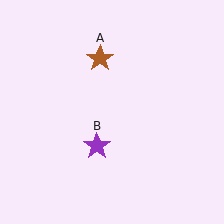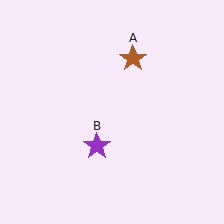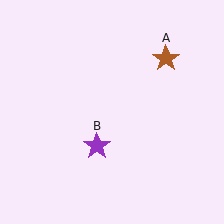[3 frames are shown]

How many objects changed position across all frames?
1 object changed position: brown star (object A).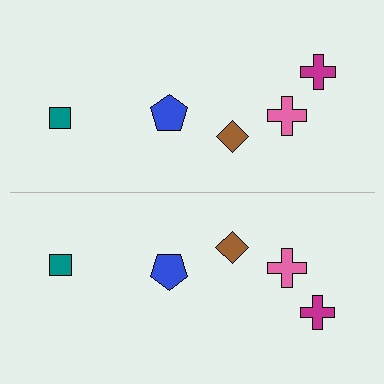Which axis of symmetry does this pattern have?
The pattern has a horizontal axis of symmetry running through the center of the image.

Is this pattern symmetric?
Yes, this pattern has bilateral (reflection) symmetry.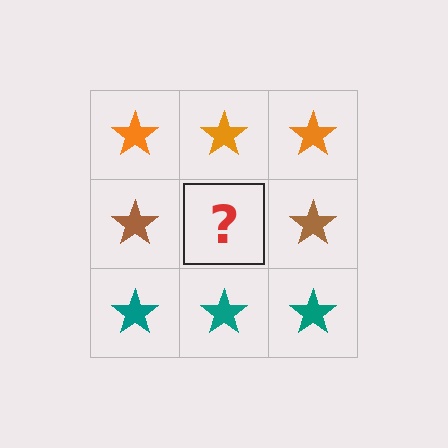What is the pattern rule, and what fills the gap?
The rule is that each row has a consistent color. The gap should be filled with a brown star.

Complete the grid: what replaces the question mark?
The question mark should be replaced with a brown star.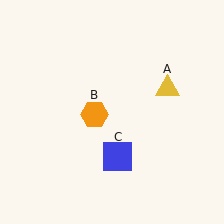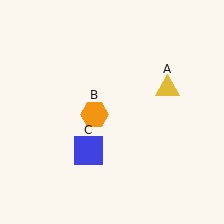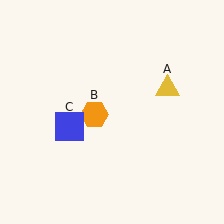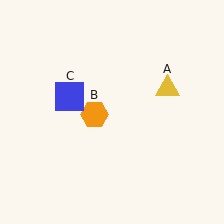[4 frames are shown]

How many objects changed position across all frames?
1 object changed position: blue square (object C).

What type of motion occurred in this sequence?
The blue square (object C) rotated clockwise around the center of the scene.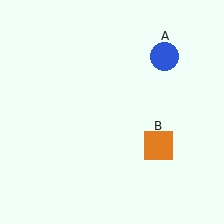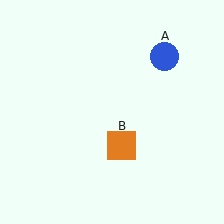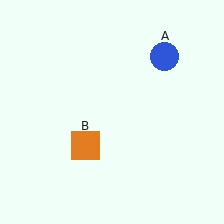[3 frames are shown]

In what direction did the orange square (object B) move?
The orange square (object B) moved left.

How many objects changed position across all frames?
1 object changed position: orange square (object B).